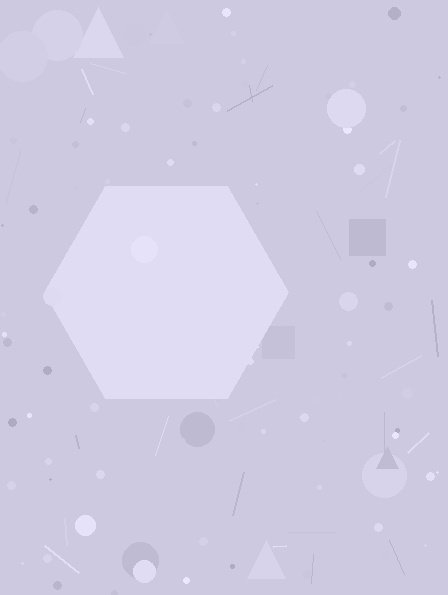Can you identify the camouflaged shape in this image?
The camouflaged shape is a hexagon.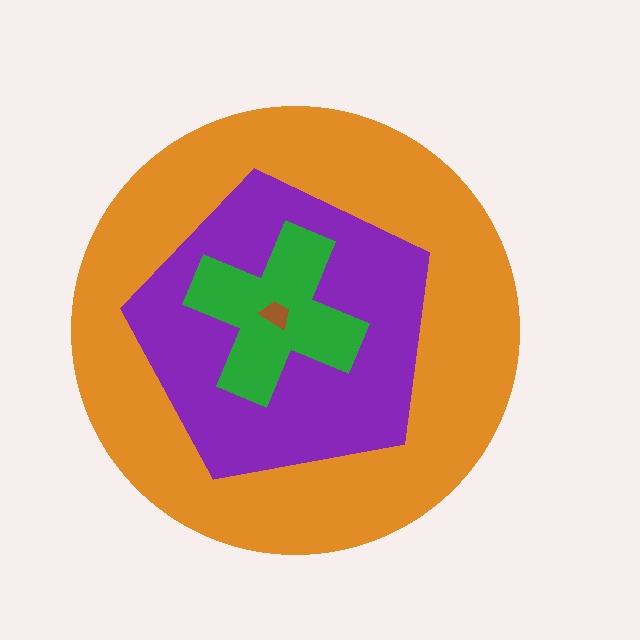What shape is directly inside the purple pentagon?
The green cross.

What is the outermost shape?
The orange circle.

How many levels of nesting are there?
4.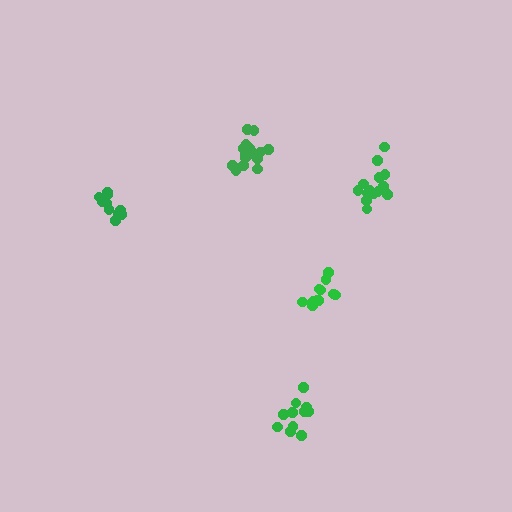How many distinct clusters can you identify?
There are 5 distinct clusters.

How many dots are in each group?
Group 1: 16 dots, Group 2: 15 dots, Group 3: 11 dots, Group 4: 11 dots, Group 5: 12 dots (65 total).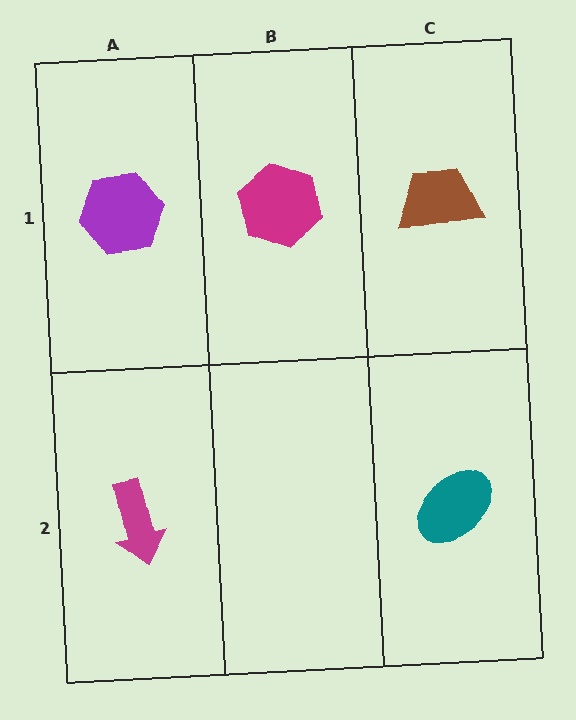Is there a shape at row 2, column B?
No, that cell is empty.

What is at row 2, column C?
A teal ellipse.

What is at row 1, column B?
A magenta hexagon.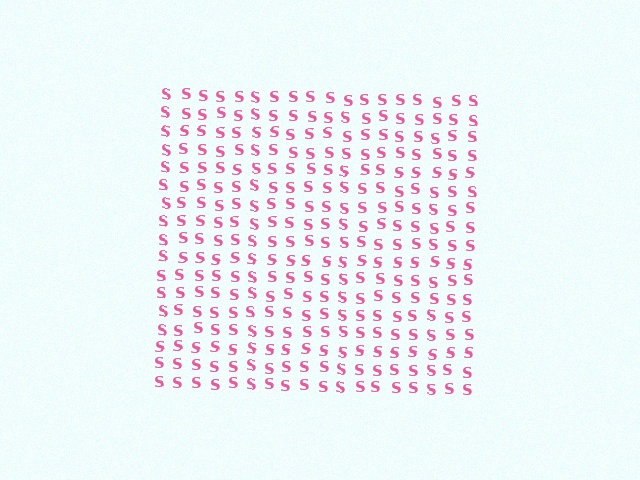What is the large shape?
The large shape is a square.